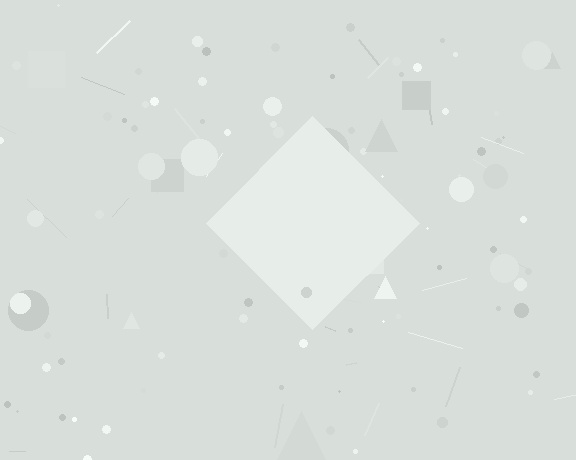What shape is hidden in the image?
A diamond is hidden in the image.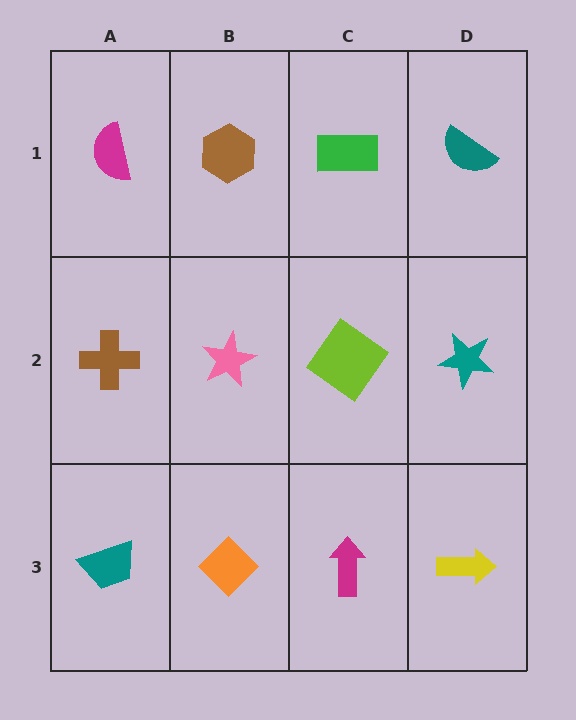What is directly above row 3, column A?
A brown cross.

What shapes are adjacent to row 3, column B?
A pink star (row 2, column B), a teal trapezoid (row 3, column A), a magenta arrow (row 3, column C).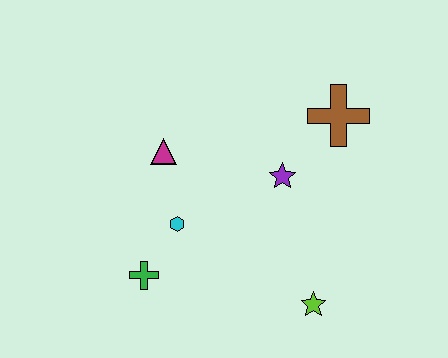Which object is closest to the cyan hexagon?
The green cross is closest to the cyan hexagon.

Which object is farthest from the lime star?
The magenta triangle is farthest from the lime star.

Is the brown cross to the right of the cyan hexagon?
Yes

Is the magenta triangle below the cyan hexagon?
No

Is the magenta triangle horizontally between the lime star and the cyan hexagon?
No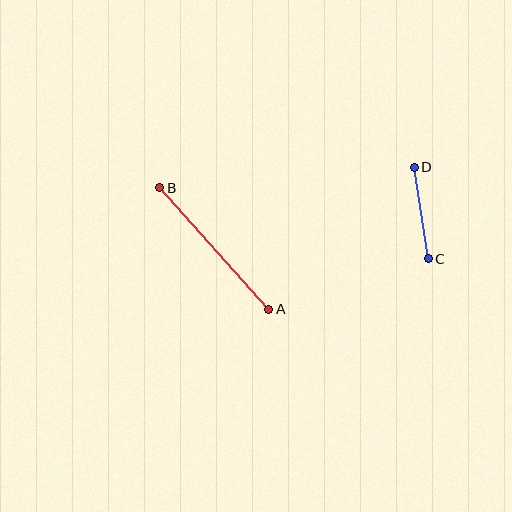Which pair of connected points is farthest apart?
Points A and B are farthest apart.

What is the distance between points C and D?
The distance is approximately 93 pixels.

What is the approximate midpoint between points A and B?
The midpoint is at approximately (214, 248) pixels.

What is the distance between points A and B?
The distance is approximately 163 pixels.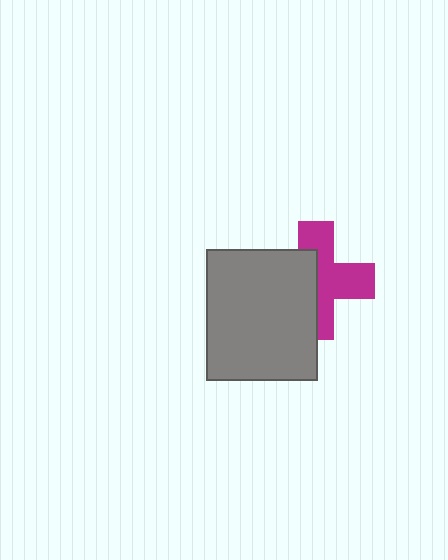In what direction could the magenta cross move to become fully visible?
The magenta cross could move right. That would shift it out from behind the gray rectangle entirely.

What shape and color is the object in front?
The object in front is a gray rectangle.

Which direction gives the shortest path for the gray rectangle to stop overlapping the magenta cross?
Moving left gives the shortest separation.